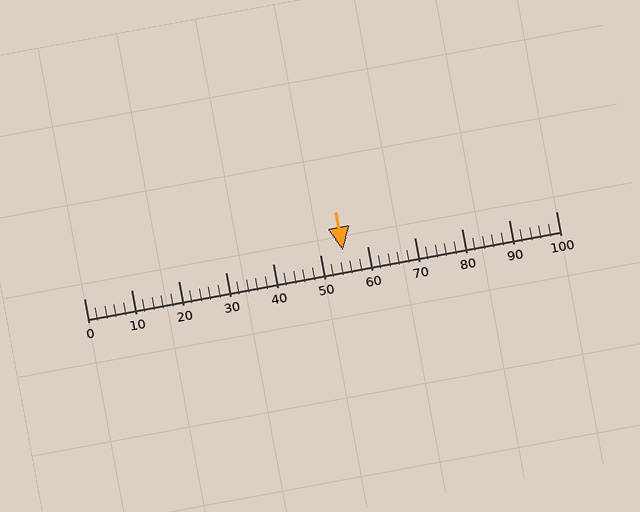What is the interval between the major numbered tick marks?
The major tick marks are spaced 10 units apart.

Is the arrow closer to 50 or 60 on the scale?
The arrow is closer to 50.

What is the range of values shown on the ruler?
The ruler shows values from 0 to 100.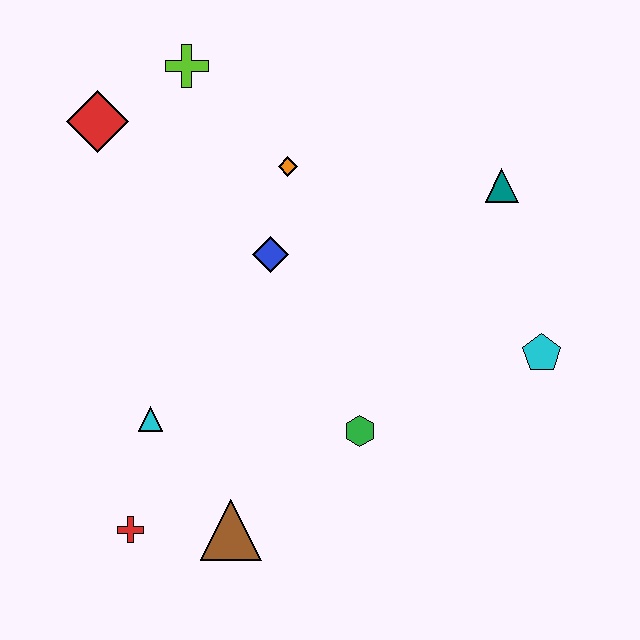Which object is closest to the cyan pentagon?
The teal triangle is closest to the cyan pentagon.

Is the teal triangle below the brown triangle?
No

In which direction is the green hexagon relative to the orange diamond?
The green hexagon is below the orange diamond.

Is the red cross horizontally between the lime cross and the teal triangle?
No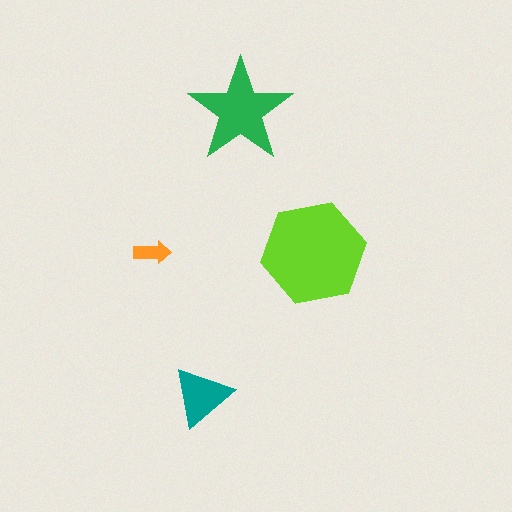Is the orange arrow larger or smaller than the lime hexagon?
Smaller.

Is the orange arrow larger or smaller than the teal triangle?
Smaller.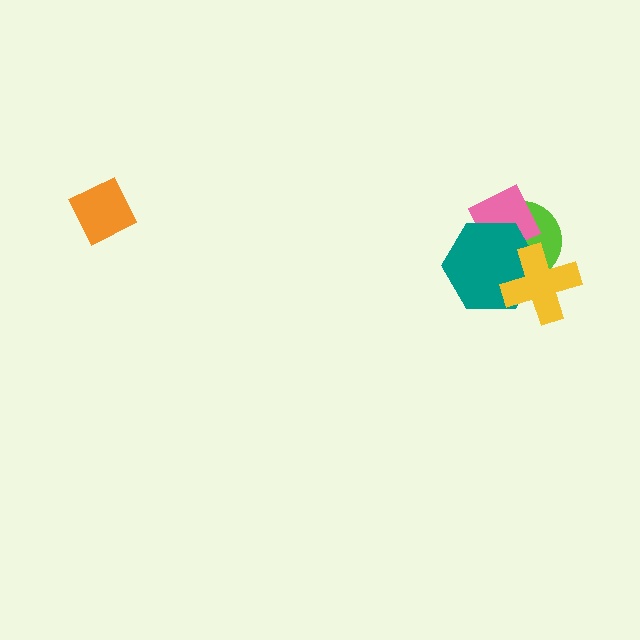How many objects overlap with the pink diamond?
2 objects overlap with the pink diamond.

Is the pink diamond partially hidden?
Yes, it is partially covered by another shape.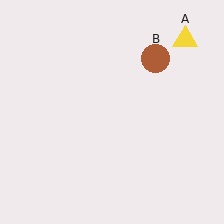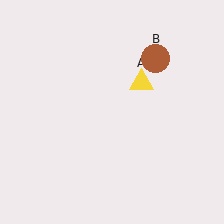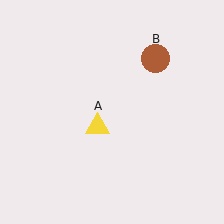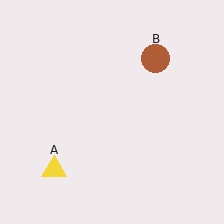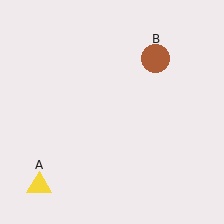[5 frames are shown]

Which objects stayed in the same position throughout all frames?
Brown circle (object B) remained stationary.